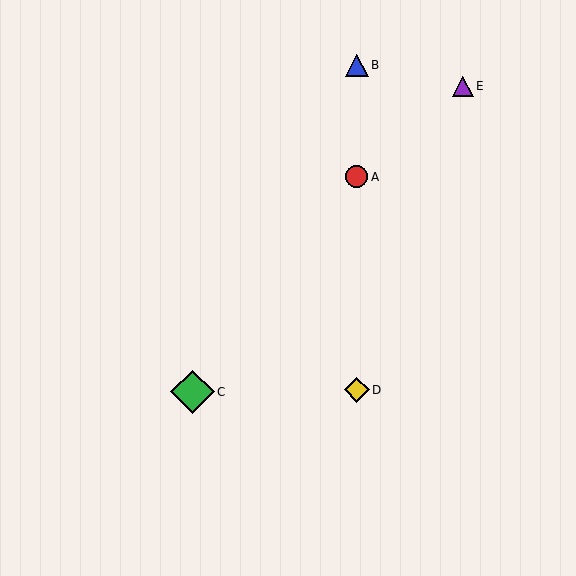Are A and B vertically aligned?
Yes, both are at x≈357.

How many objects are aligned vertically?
3 objects (A, B, D) are aligned vertically.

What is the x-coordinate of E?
Object E is at x≈463.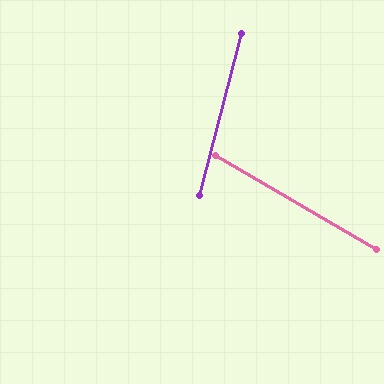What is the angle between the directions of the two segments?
Approximately 75 degrees.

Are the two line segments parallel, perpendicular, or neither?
Neither parallel nor perpendicular — they differ by about 75°.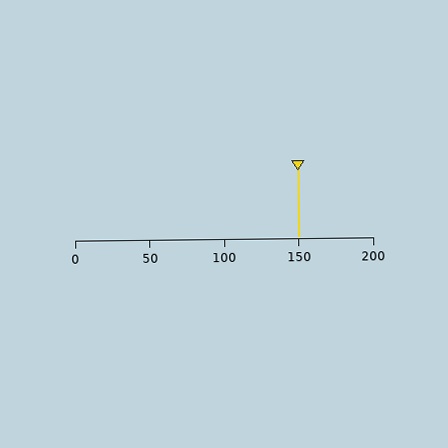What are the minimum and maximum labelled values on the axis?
The axis runs from 0 to 200.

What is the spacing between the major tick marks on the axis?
The major ticks are spaced 50 apart.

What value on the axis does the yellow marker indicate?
The marker indicates approximately 150.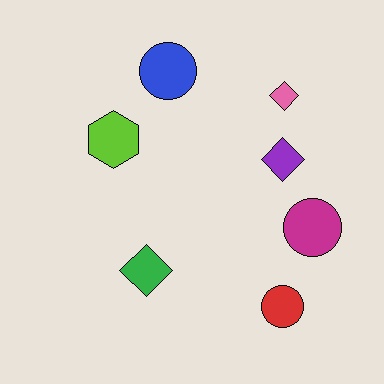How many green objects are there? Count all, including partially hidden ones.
There is 1 green object.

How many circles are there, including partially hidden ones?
There are 3 circles.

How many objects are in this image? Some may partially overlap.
There are 7 objects.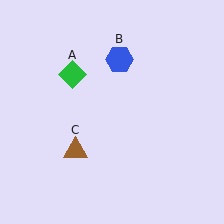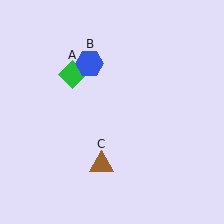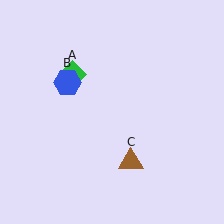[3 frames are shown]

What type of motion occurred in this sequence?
The blue hexagon (object B), brown triangle (object C) rotated counterclockwise around the center of the scene.